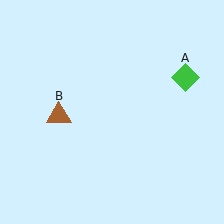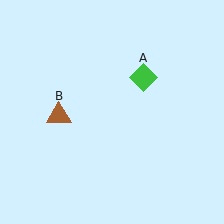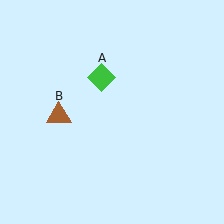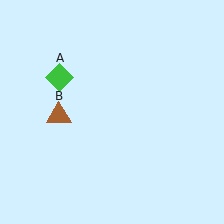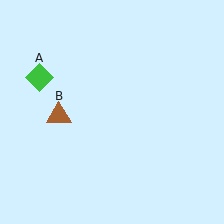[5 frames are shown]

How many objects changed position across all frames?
1 object changed position: green diamond (object A).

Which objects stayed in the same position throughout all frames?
Brown triangle (object B) remained stationary.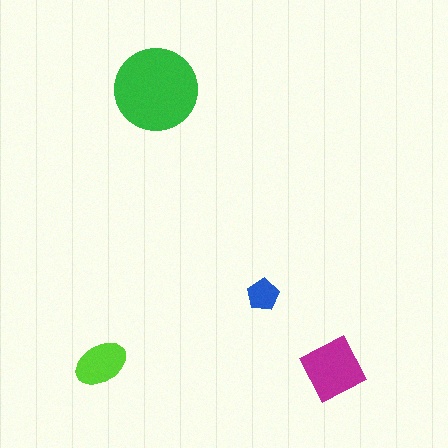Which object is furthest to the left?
The lime ellipse is leftmost.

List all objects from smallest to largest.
The blue pentagon, the lime ellipse, the magenta square, the green circle.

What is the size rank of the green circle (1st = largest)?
1st.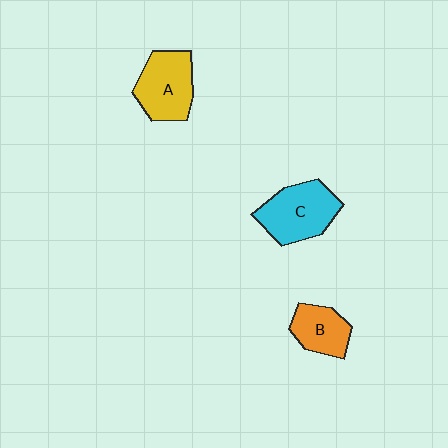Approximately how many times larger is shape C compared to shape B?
Approximately 1.5 times.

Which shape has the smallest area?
Shape B (orange).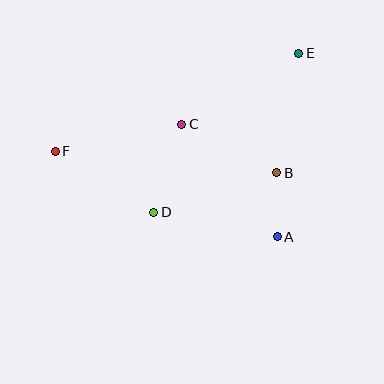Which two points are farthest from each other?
Points E and F are farthest from each other.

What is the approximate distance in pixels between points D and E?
The distance between D and E is approximately 215 pixels.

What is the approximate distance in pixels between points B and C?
The distance between B and C is approximately 107 pixels.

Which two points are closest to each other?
Points A and B are closest to each other.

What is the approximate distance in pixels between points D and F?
The distance between D and F is approximately 116 pixels.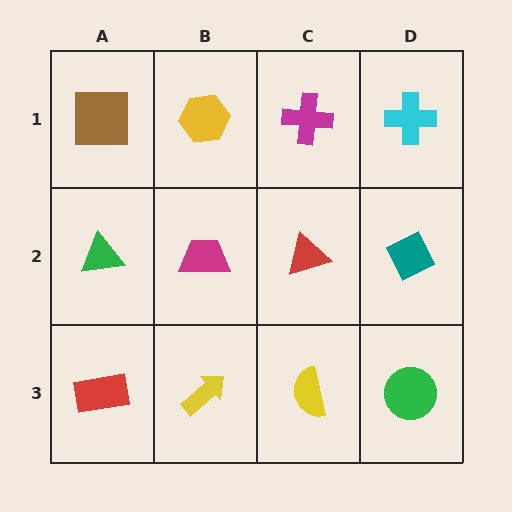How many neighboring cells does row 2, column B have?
4.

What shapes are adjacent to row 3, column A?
A green triangle (row 2, column A), a yellow arrow (row 3, column B).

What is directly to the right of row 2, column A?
A magenta trapezoid.